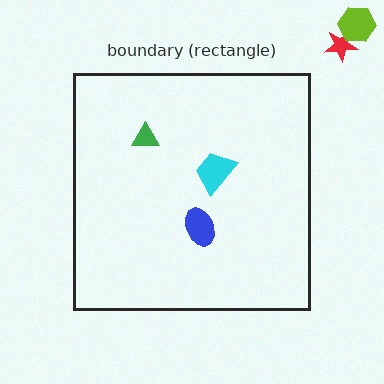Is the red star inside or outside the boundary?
Outside.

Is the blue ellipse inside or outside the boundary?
Inside.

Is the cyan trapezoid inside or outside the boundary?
Inside.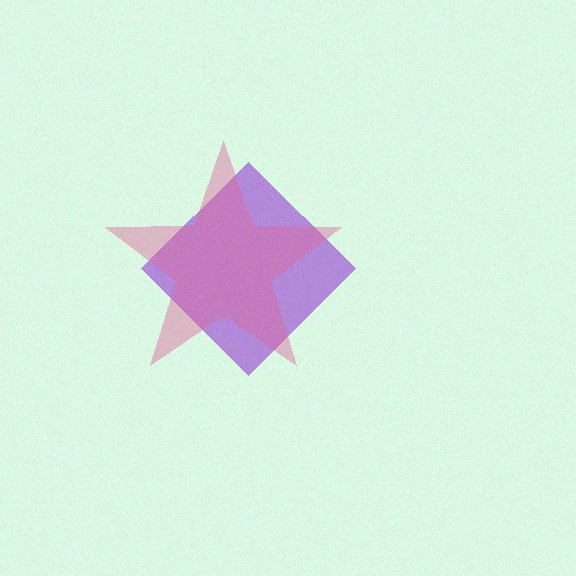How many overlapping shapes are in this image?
There are 2 overlapping shapes in the image.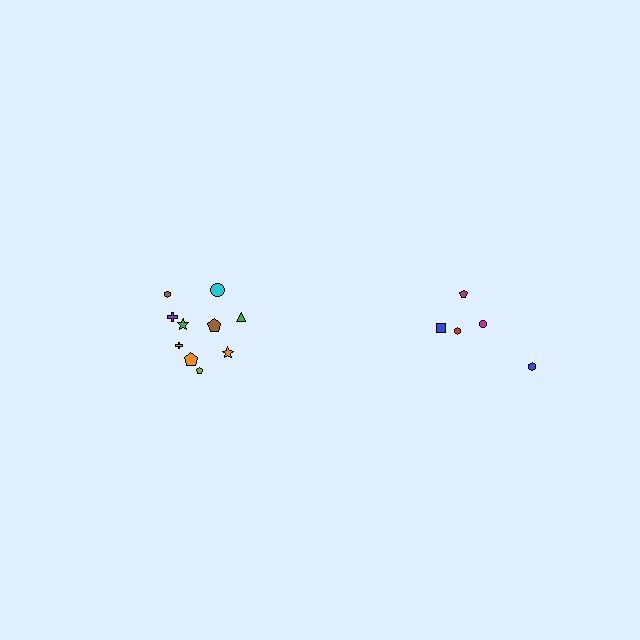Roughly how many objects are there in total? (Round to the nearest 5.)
Roughly 15 objects in total.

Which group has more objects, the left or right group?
The left group.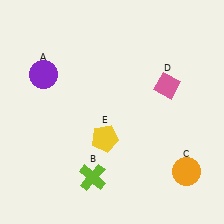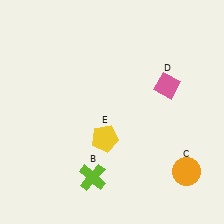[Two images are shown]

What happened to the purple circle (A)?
The purple circle (A) was removed in Image 2. It was in the top-left area of Image 1.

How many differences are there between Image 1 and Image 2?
There is 1 difference between the two images.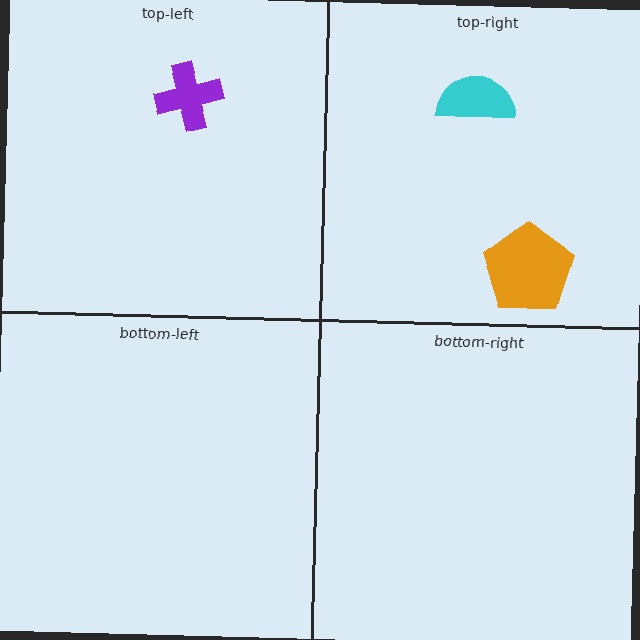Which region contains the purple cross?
The top-left region.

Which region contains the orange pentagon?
The top-right region.